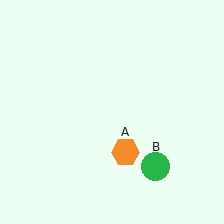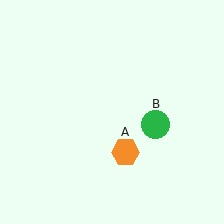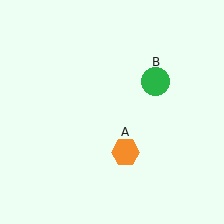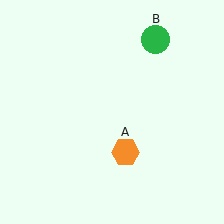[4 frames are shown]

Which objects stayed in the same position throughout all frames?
Orange hexagon (object A) remained stationary.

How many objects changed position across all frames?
1 object changed position: green circle (object B).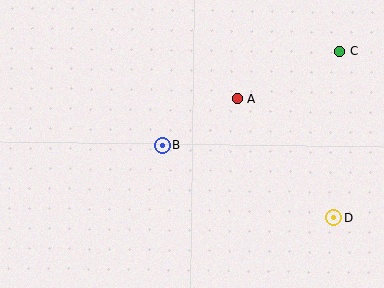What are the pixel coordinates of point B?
Point B is at (162, 145).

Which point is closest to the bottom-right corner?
Point D is closest to the bottom-right corner.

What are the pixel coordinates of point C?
Point C is at (340, 51).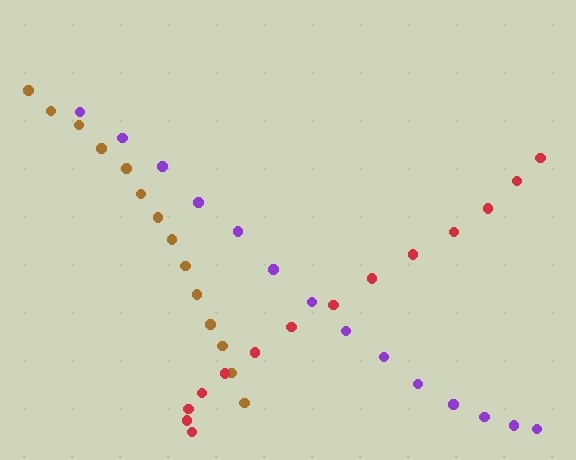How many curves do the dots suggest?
There are 3 distinct paths.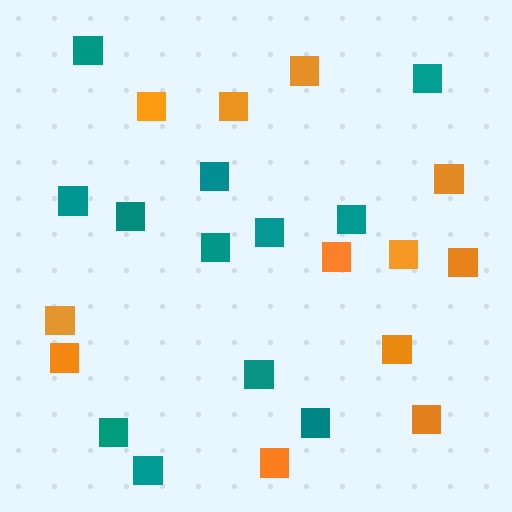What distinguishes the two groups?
There are 2 groups: one group of orange squares (12) and one group of teal squares (12).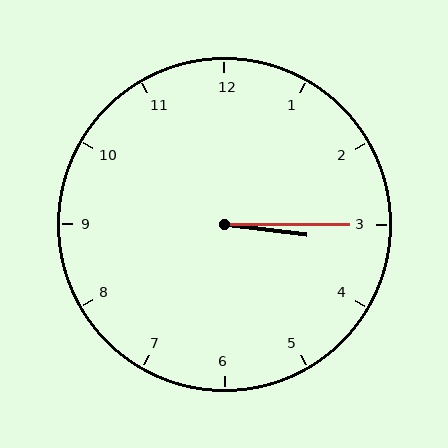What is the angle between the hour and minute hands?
Approximately 8 degrees.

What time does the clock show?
3:15.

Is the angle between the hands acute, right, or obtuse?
It is acute.